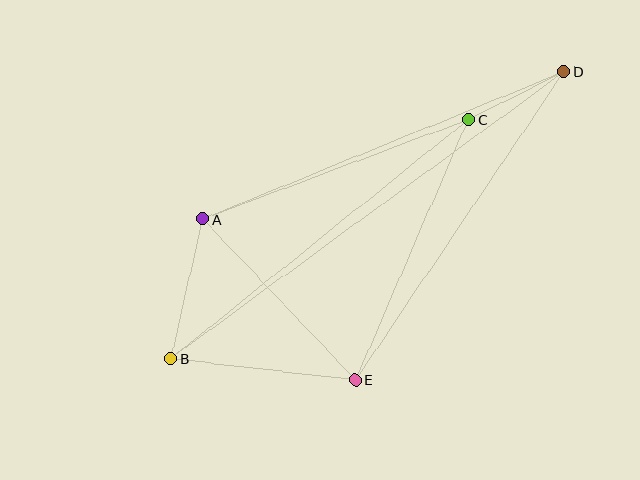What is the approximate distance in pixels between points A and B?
The distance between A and B is approximately 143 pixels.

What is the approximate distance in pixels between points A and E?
The distance between A and E is approximately 221 pixels.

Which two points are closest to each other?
Points C and D are closest to each other.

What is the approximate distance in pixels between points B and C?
The distance between B and C is approximately 382 pixels.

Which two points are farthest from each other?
Points B and D are farthest from each other.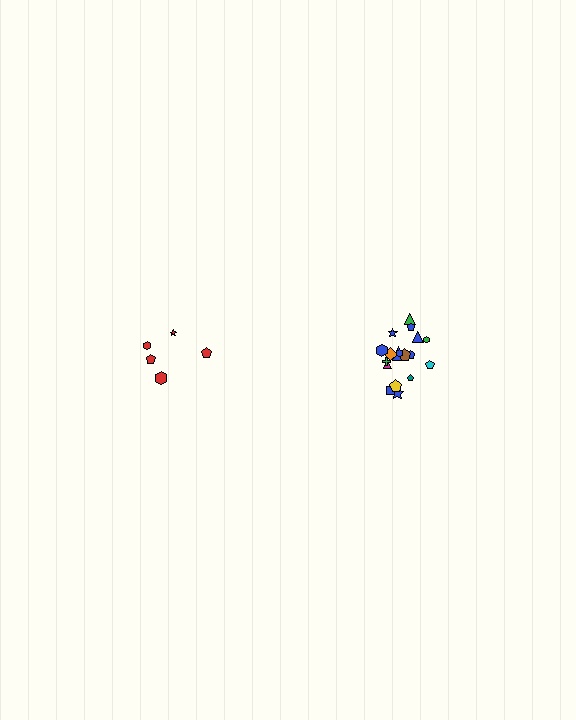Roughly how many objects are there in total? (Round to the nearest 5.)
Roughly 25 objects in total.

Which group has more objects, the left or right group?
The right group.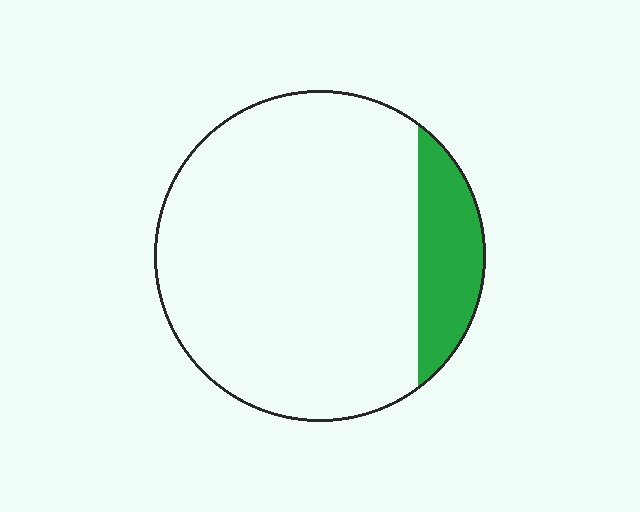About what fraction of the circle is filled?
About one sixth (1/6).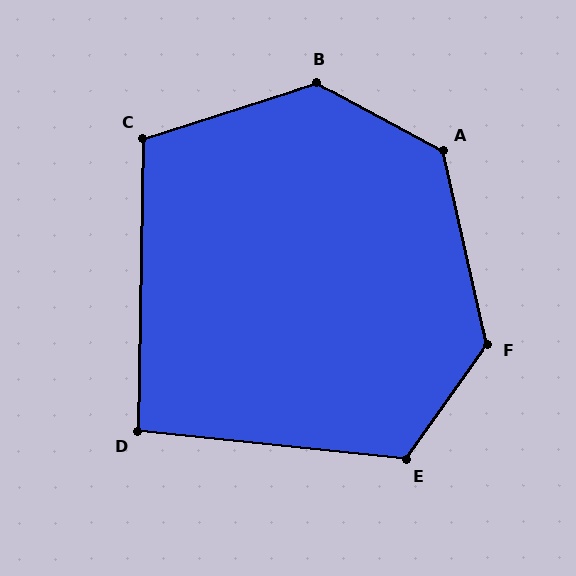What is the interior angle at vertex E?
Approximately 120 degrees (obtuse).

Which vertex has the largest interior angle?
B, at approximately 134 degrees.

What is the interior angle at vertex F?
Approximately 132 degrees (obtuse).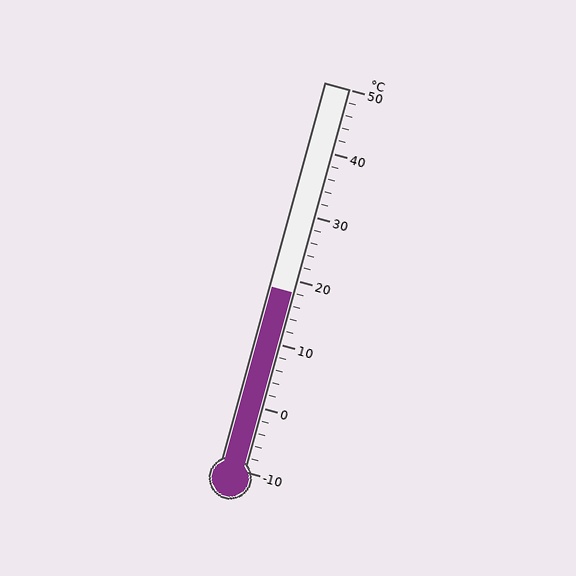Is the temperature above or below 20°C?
The temperature is below 20°C.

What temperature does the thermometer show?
The thermometer shows approximately 18°C.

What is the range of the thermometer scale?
The thermometer scale ranges from -10°C to 50°C.